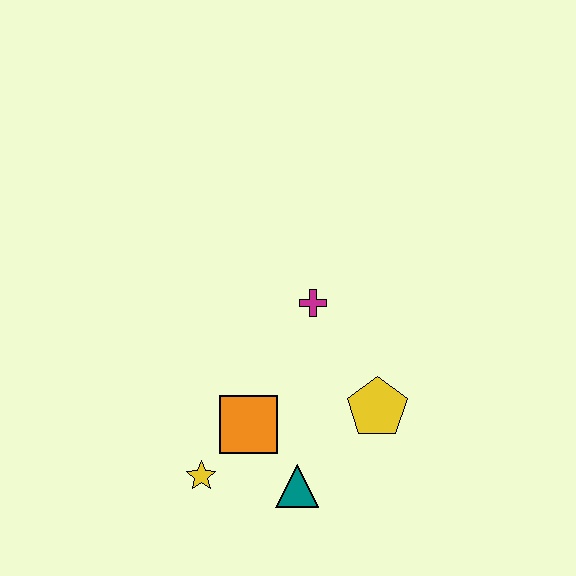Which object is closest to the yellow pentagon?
The teal triangle is closest to the yellow pentagon.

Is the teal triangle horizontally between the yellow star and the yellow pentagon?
Yes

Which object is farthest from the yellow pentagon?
The yellow star is farthest from the yellow pentagon.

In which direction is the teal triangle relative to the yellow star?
The teal triangle is to the right of the yellow star.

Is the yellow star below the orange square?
Yes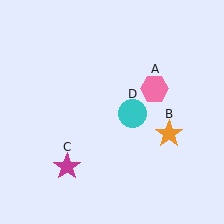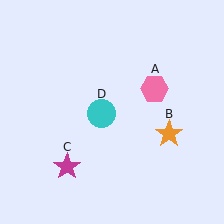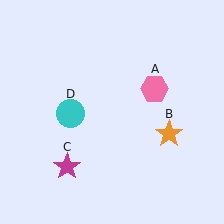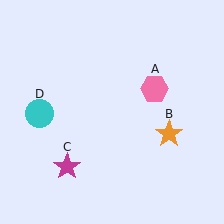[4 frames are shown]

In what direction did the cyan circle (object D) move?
The cyan circle (object D) moved left.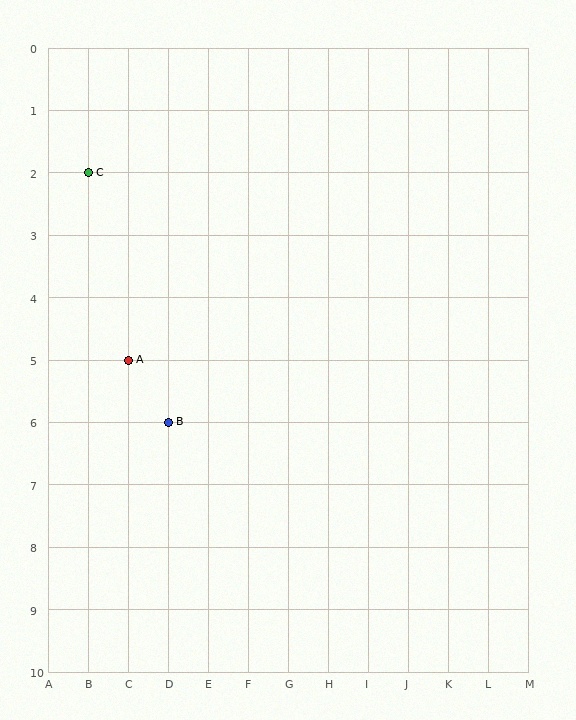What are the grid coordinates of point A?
Point A is at grid coordinates (C, 5).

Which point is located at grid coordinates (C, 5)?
Point A is at (C, 5).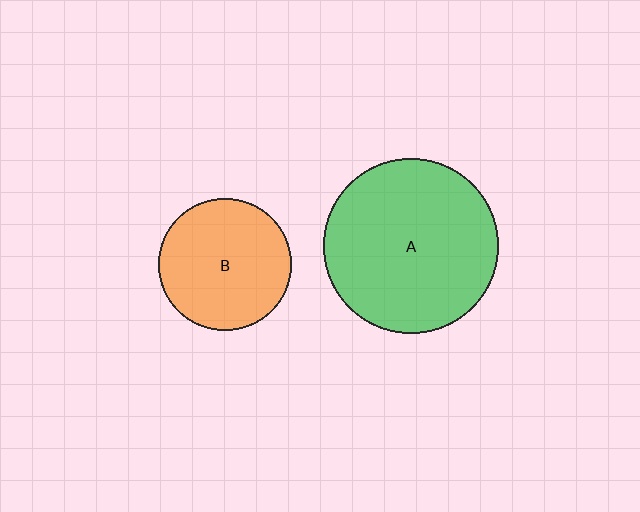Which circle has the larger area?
Circle A (green).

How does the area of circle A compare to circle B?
Approximately 1.8 times.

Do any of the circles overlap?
No, none of the circles overlap.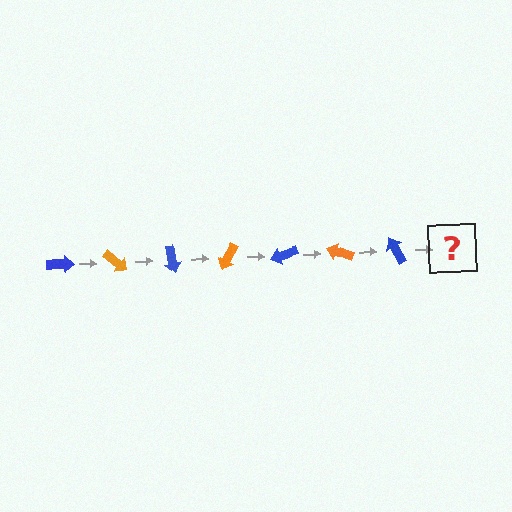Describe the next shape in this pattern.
It should be an orange arrow, rotated 280 degrees from the start.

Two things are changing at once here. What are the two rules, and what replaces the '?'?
The two rules are that it rotates 40 degrees each step and the color cycles through blue and orange. The '?' should be an orange arrow, rotated 280 degrees from the start.